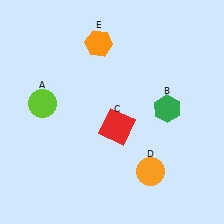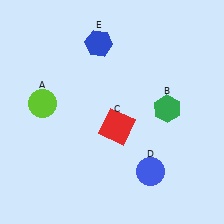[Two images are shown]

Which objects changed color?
D changed from orange to blue. E changed from orange to blue.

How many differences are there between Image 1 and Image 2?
There are 2 differences between the two images.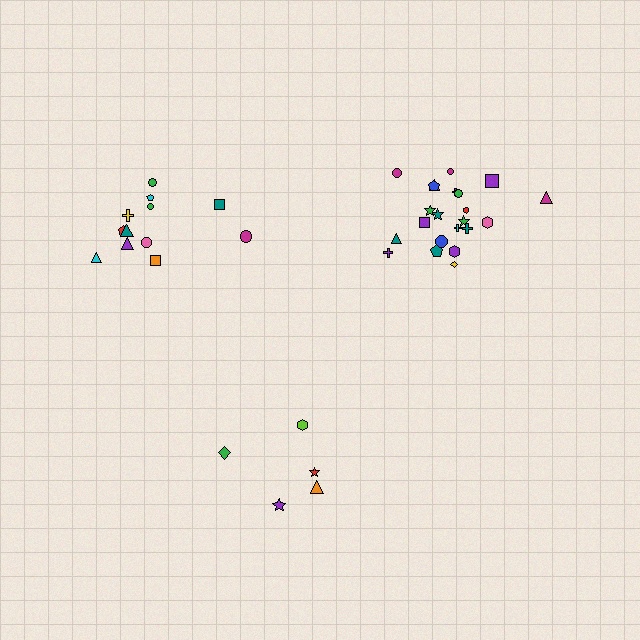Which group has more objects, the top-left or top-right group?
The top-right group.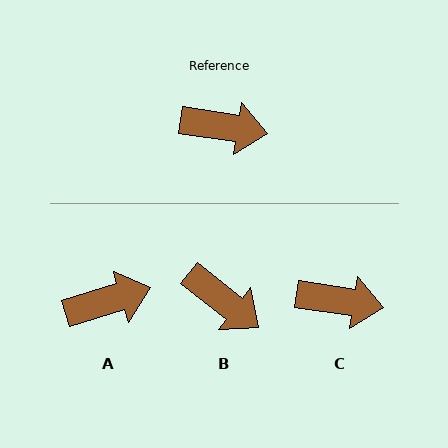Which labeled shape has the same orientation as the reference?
C.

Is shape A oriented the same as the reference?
No, it is off by about 25 degrees.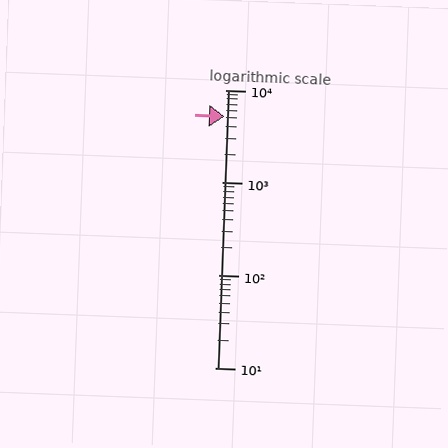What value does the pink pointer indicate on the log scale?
The pointer indicates approximately 5200.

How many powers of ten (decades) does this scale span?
The scale spans 3 decades, from 10 to 10000.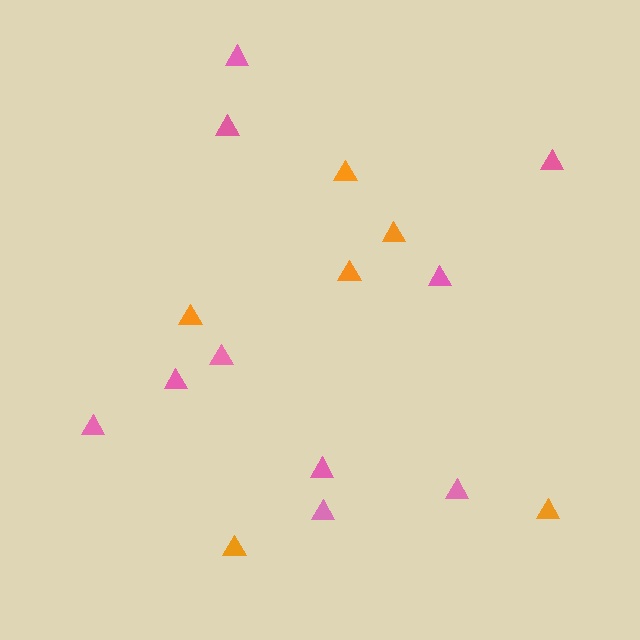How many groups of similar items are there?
There are 2 groups: one group of pink triangles (10) and one group of orange triangles (6).